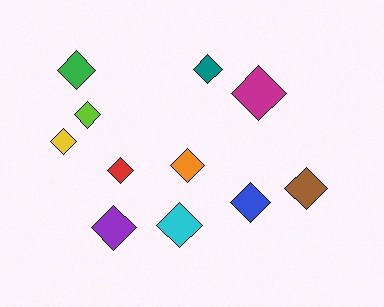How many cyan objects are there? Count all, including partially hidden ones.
There is 1 cyan object.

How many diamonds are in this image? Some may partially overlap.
There are 11 diamonds.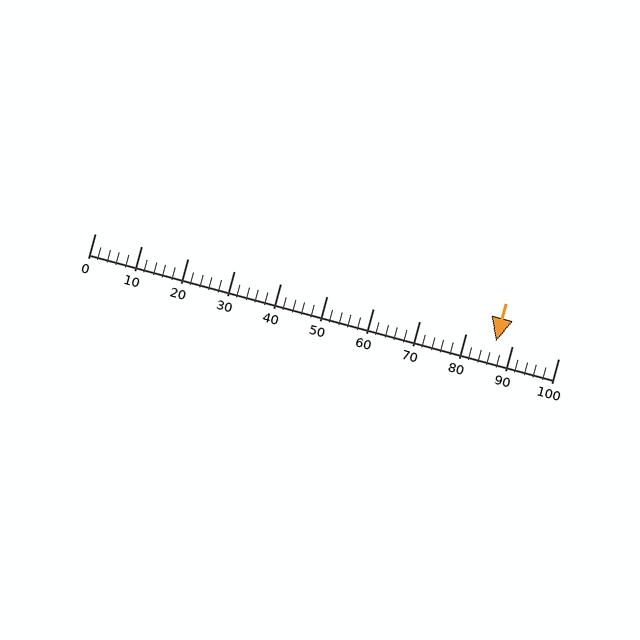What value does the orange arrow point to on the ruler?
The orange arrow points to approximately 86.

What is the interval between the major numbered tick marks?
The major tick marks are spaced 10 units apart.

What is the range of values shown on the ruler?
The ruler shows values from 0 to 100.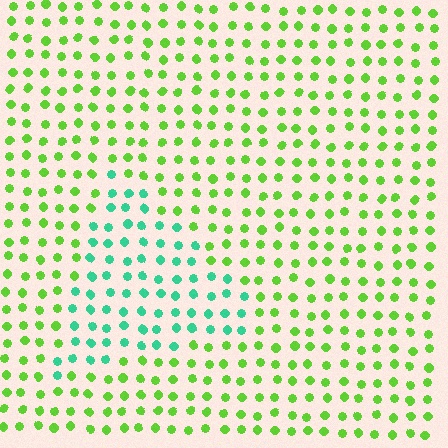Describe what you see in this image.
The image is filled with small lime elements in a uniform arrangement. A triangle-shaped region is visible where the elements are tinted to a slightly different hue, forming a subtle color boundary.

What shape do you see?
I see a triangle.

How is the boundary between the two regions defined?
The boundary is defined purely by a slight shift in hue (about 53 degrees). Spacing, size, and orientation are identical on both sides.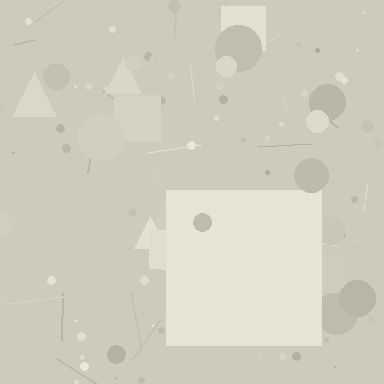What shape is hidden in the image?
A square is hidden in the image.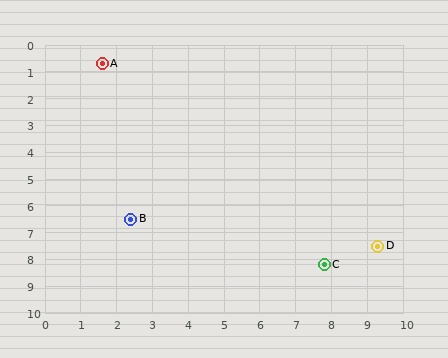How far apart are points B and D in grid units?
Points B and D are about 7.0 grid units apart.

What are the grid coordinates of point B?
Point B is at approximately (2.4, 6.5).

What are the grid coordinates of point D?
Point D is at approximately (9.3, 7.5).